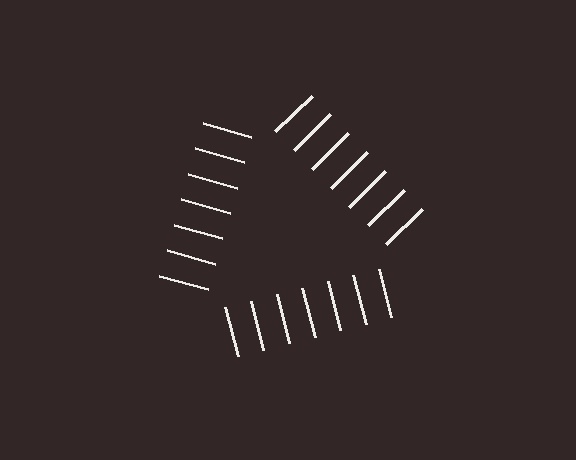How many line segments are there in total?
21 — 7 along each of the 3 edges.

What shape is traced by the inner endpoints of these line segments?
An illusory triangle — the line segments terminate on its edges but no continuous stroke is drawn.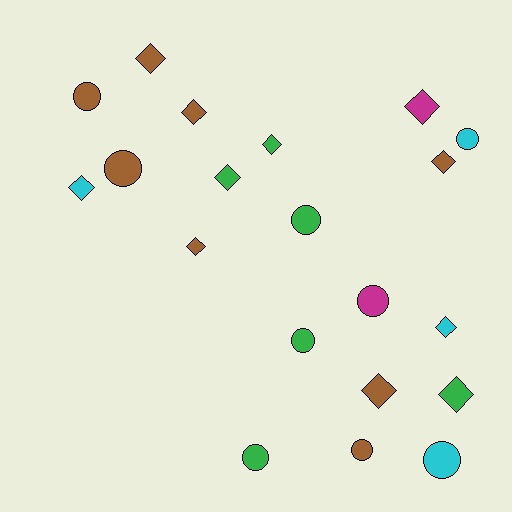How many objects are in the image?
There are 20 objects.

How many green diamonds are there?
There are 3 green diamonds.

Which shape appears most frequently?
Diamond, with 11 objects.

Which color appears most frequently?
Brown, with 8 objects.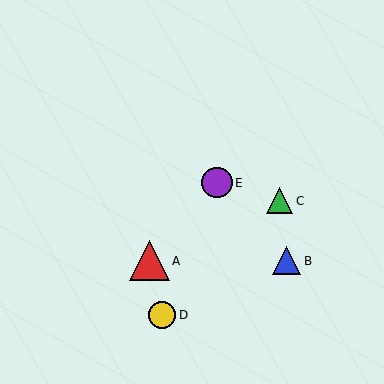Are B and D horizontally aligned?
No, B is at y≈261 and D is at y≈315.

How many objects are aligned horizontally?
2 objects (A, B) are aligned horizontally.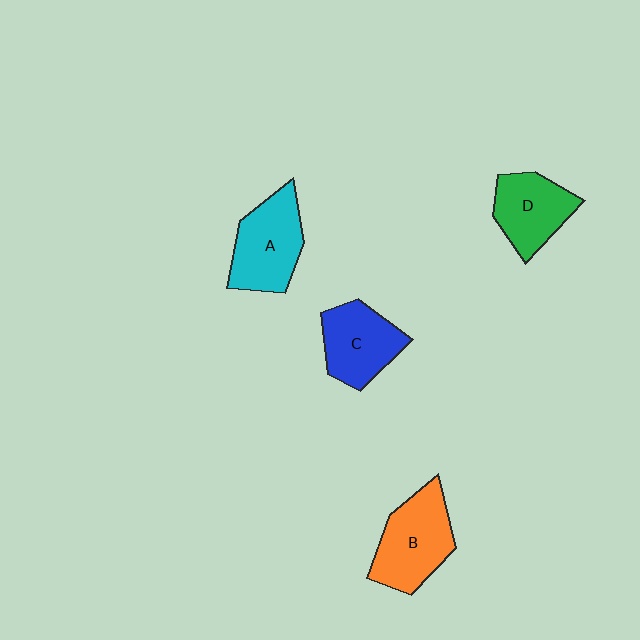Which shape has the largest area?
Shape B (orange).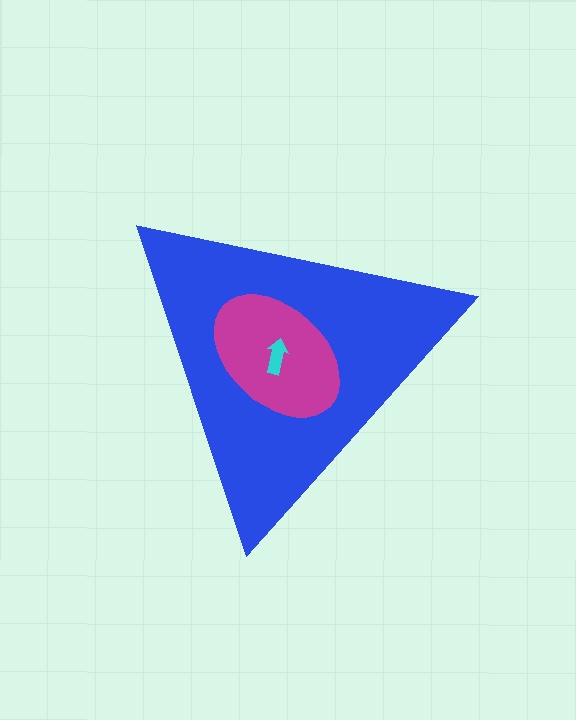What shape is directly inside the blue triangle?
The magenta ellipse.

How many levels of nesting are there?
3.